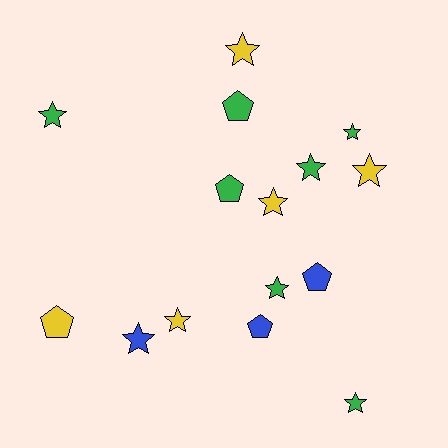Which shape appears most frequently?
Star, with 10 objects.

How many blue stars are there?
There is 1 blue star.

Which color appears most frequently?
Green, with 7 objects.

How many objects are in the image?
There are 15 objects.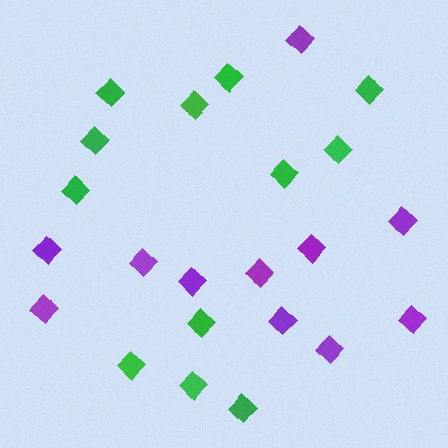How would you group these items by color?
There are 2 groups: one group of green diamonds (12) and one group of purple diamonds (11).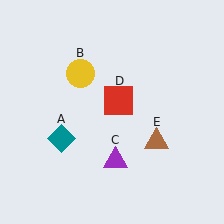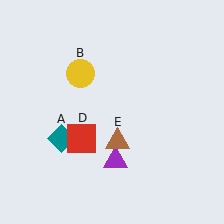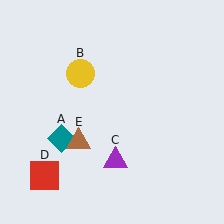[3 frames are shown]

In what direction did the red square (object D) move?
The red square (object D) moved down and to the left.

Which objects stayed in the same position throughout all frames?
Teal diamond (object A) and yellow circle (object B) and purple triangle (object C) remained stationary.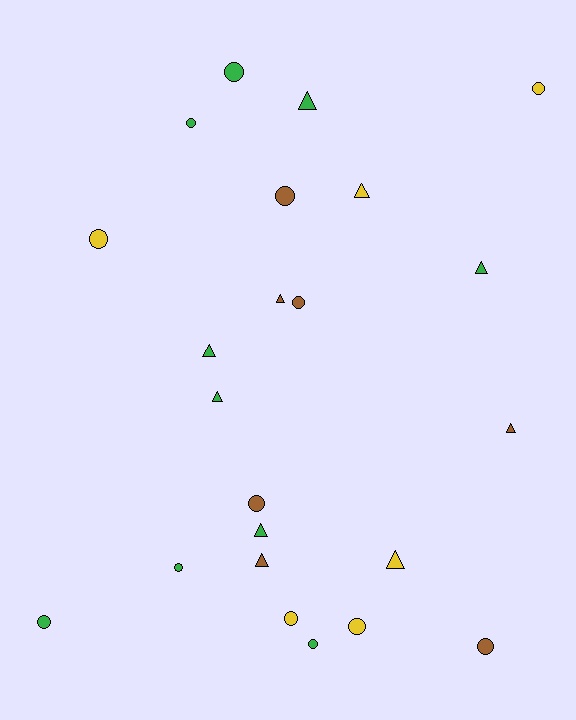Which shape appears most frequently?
Circle, with 13 objects.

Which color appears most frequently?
Green, with 10 objects.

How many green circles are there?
There are 5 green circles.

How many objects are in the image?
There are 23 objects.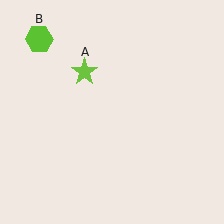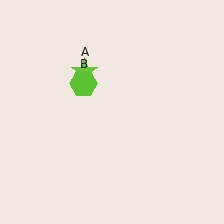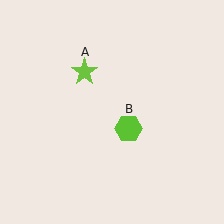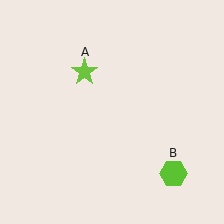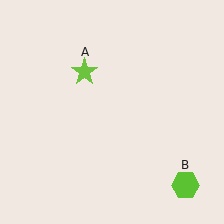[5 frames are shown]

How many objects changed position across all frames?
1 object changed position: lime hexagon (object B).